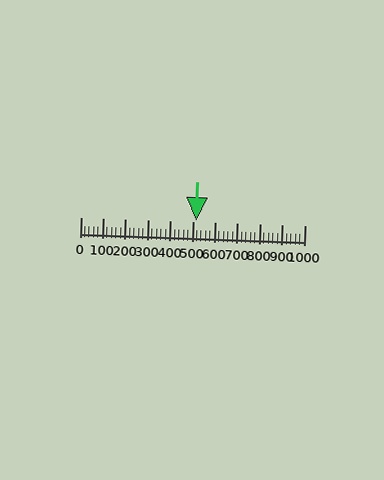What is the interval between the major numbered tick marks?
The major tick marks are spaced 100 units apart.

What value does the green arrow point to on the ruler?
The green arrow points to approximately 515.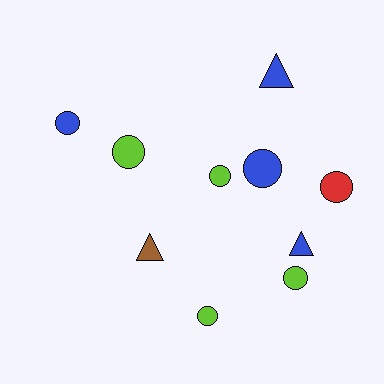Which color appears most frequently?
Blue, with 4 objects.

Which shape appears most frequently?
Circle, with 7 objects.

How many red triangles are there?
There are no red triangles.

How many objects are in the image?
There are 10 objects.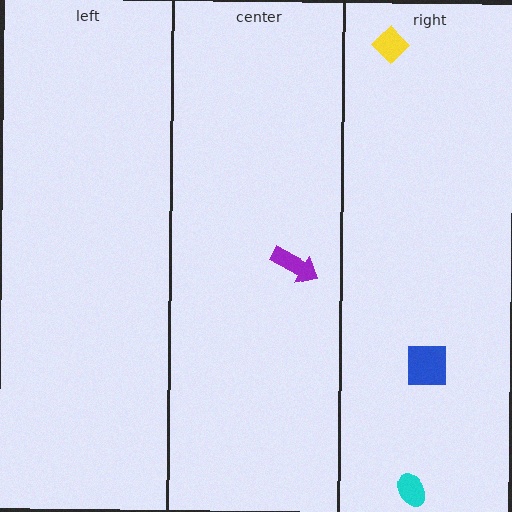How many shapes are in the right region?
3.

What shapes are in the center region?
The purple arrow.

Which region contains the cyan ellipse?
The right region.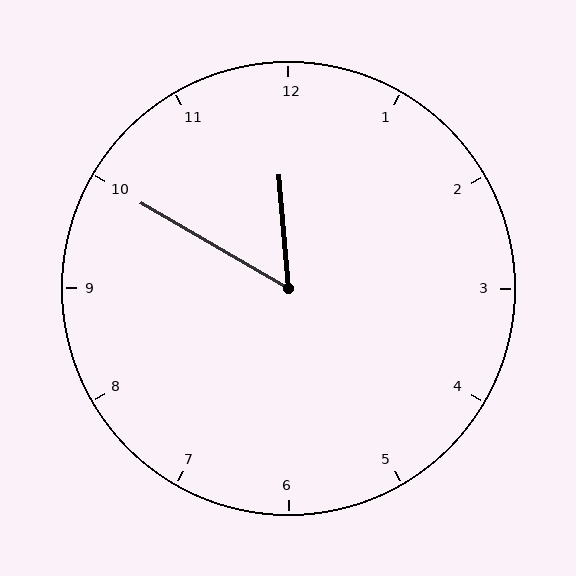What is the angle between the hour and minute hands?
Approximately 55 degrees.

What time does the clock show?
11:50.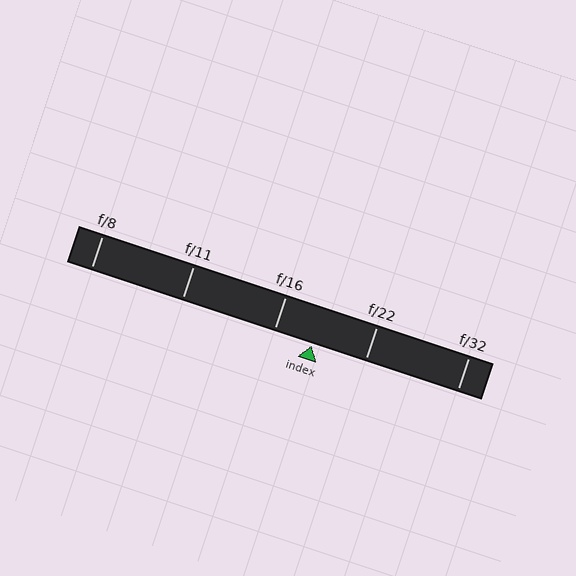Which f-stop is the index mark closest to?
The index mark is closest to f/16.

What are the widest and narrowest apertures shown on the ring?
The widest aperture shown is f/8 and the narrowest is f/32.